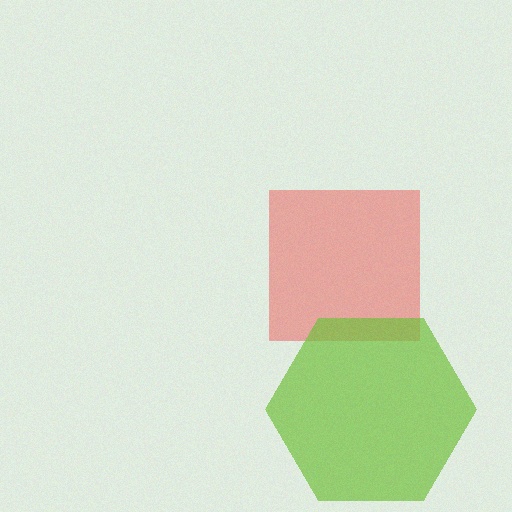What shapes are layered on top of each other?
The layered shapes are: a red square, a lime hexagon.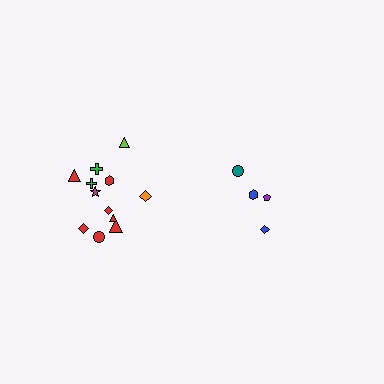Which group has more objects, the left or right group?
The left group.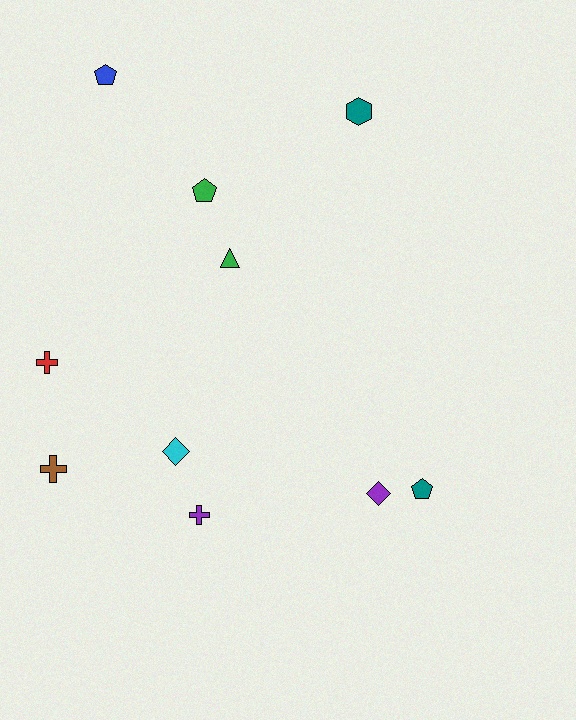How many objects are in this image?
There are 10 objects.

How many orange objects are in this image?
There are no orange objects.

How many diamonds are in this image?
There are 2 diamonds.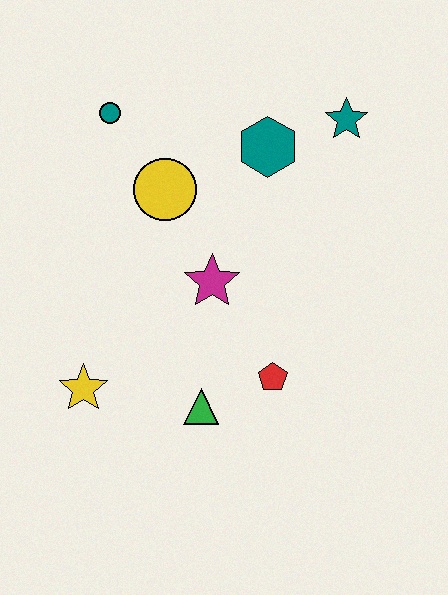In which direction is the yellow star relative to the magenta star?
The yellow star is to the left of the magenta star.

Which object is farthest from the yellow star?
The teal star is farthest from the yellow star.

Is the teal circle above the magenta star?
Yes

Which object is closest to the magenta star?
The yellow circle is closest to the magenta star.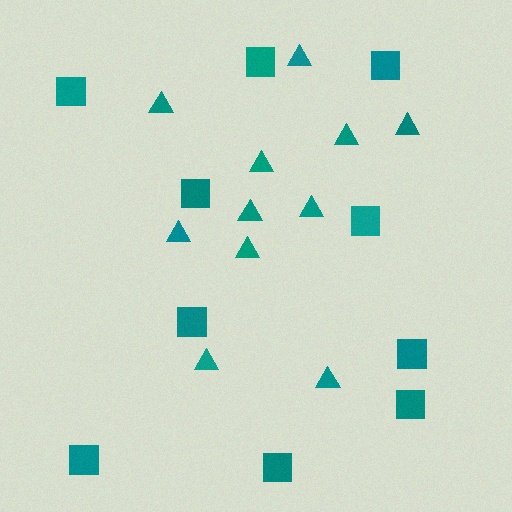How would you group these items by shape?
There are 2 groups: one group of triangles (11) and one group of squares (10).